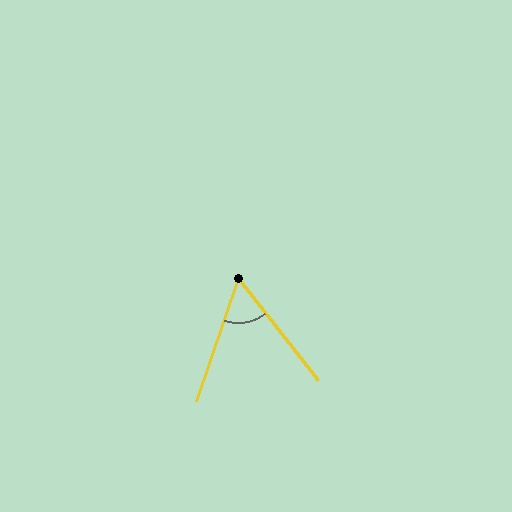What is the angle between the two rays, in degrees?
Approximately 57 degrees.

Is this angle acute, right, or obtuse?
It is acute.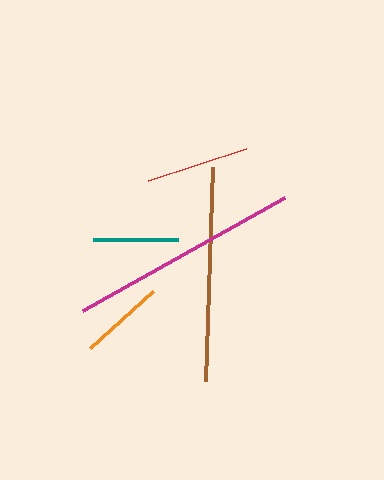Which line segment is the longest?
The magenta line is the longest at approximately 232 pixels.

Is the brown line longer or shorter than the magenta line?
The magenta line is longer than the brown line.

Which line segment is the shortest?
The orange line is the shortest at approximately 85 pixels.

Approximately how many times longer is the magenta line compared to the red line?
The magenta line is approximately 2.2 times the length of the red line.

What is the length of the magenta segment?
The magenta segment is approximately 232 pixels long.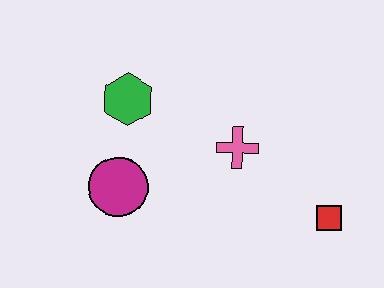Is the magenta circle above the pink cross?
No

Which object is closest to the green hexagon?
The magenta circle is closest to the green hexagon.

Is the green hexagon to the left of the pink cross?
Yes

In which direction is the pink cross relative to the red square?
The pink cross is to the left of the red square.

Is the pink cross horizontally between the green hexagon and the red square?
Yes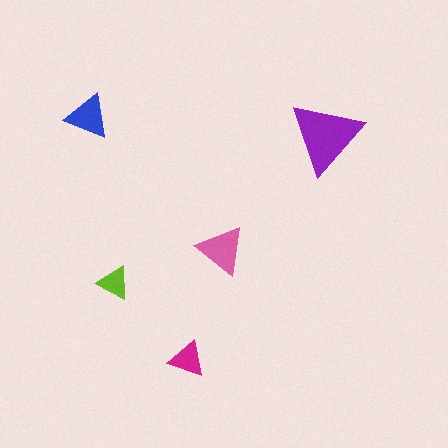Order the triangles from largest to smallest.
the purple one, the pink one, the blue one, the magenta one, the lime one.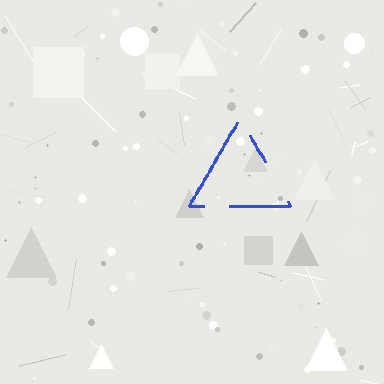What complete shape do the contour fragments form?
The contour fragments form a triangle.